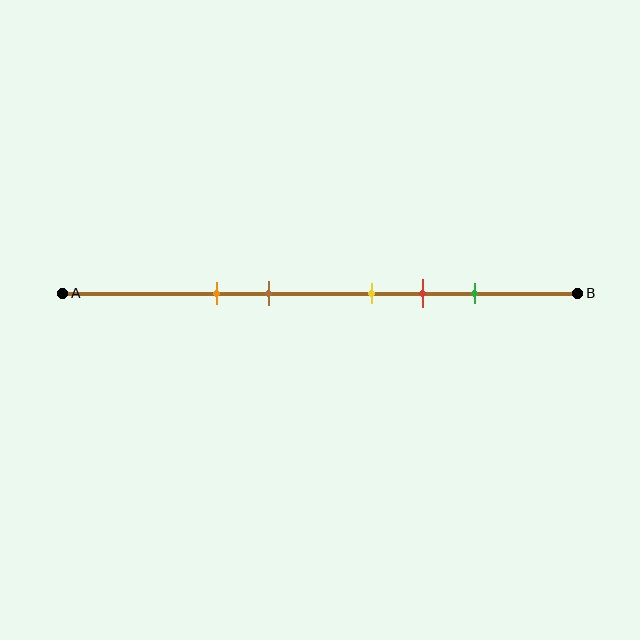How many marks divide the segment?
There are 5 marks dividing the segment.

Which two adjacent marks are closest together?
The yellow and red marks are the closest adjacent pair.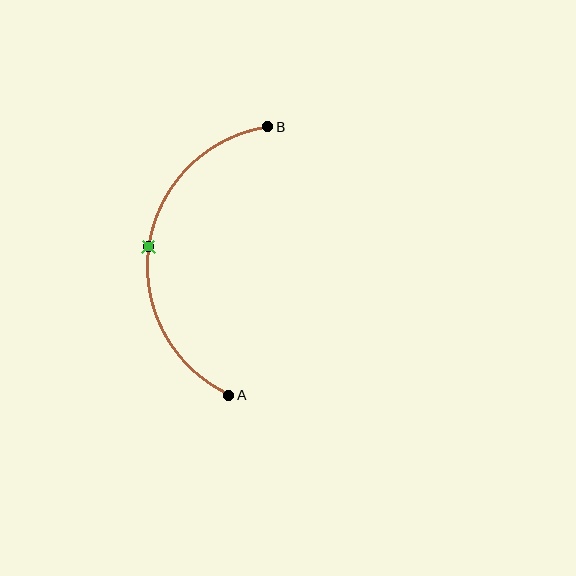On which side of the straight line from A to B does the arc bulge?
The arc bulges to the left of the straight line connecting A and B.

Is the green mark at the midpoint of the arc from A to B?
Yes. The green mark lies on the arc at equal arc-length from both A and B — it is the arc midpoint.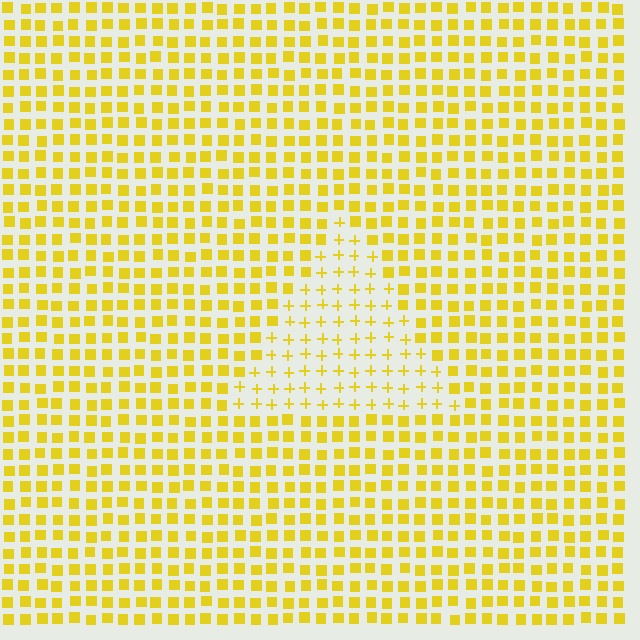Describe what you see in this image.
The image is filled with small yellow elements arranged in a uniform grid. A triangle-shaped region contains plus signs, while the surrounding area contains squares. The boundary is defined purely by the change in element shape.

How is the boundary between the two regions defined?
The boundary is defined by a change in element shape: plus signs inside vs. squares outside. All elements share the same color and spacing.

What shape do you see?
I see a triangle.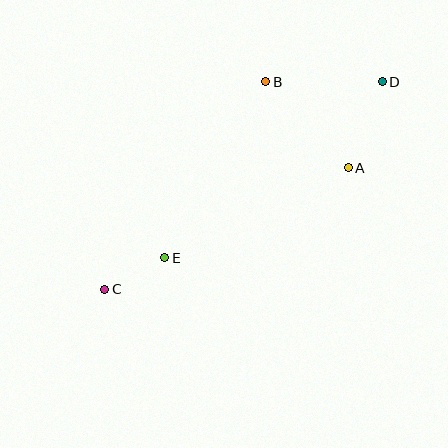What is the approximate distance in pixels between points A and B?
The distance between A and B is approximately 119 pixels.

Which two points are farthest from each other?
Points C and D are farthest from each other.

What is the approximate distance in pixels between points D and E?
The distance between D and E is approximately 280 pixels.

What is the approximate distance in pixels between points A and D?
The distance between A and D is approximately 92 pixels.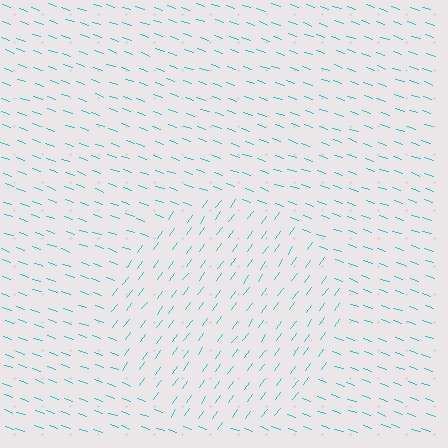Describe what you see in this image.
The image is filled with small cyan line segments. A circle region in the image has lines oriented differently from the surrounding lines, creating a visible texture boundary.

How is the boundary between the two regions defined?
The boundary is defined purely by a change in line orientation (approximately 73 degrees difference). All lines are the same color and thickness.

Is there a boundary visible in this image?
Yes, there is a texture boundary formed by a change in line orientation.